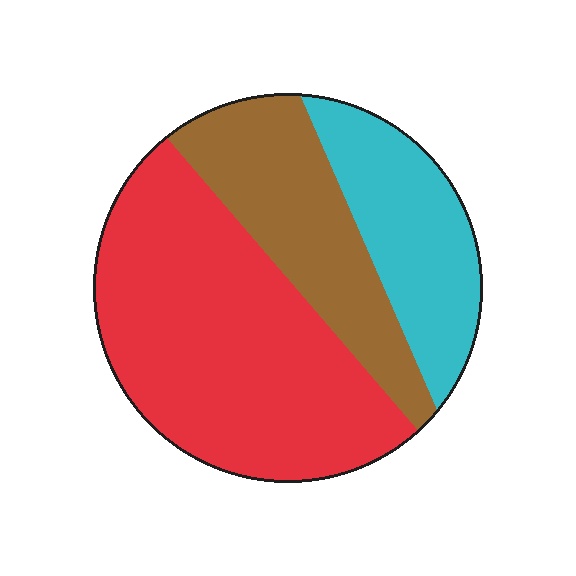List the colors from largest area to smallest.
From largest to smallest: red, brown, cyan.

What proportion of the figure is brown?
Brown takes up about one quarter (1/4) of the figure.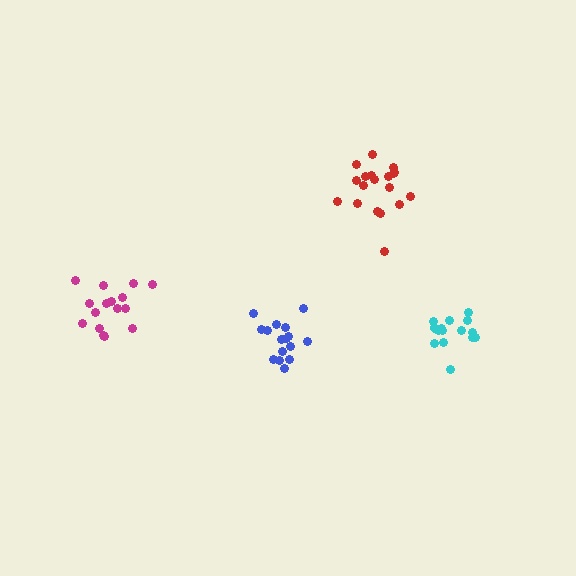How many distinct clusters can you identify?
There are 4 distinct clusters.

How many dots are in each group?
Group 1: 19 dots, Group 2: 16 dots, Group 3: 16 dots, Group 4: 15 dots (66 total).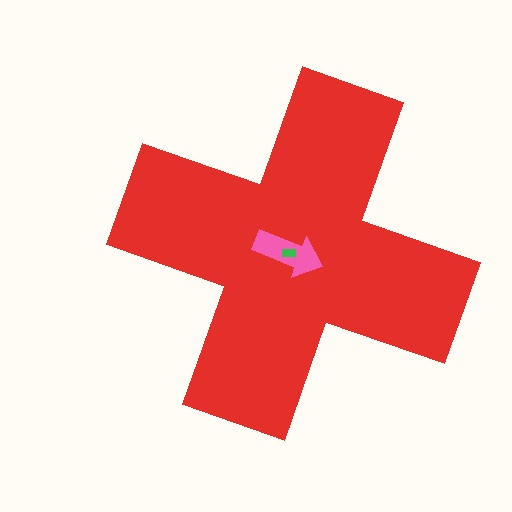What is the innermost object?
The green rectangle.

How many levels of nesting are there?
3.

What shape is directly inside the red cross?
The pink arrow.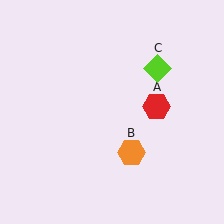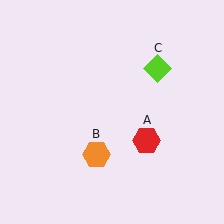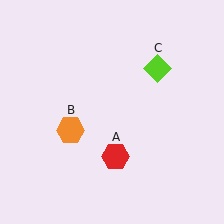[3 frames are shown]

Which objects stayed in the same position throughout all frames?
Lime diamond (object C) remained stationary.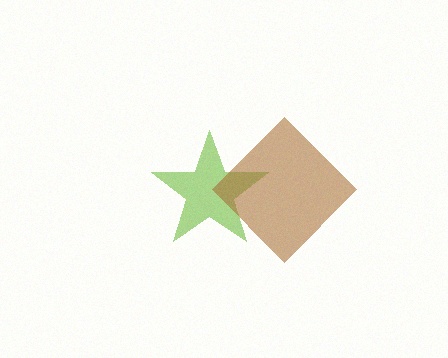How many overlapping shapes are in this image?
There are 2 overlapping shapes in the image.